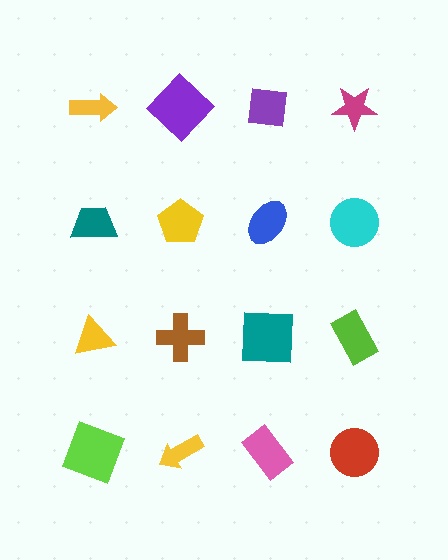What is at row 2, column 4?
A cyan circle.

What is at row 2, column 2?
A yellow pentagon.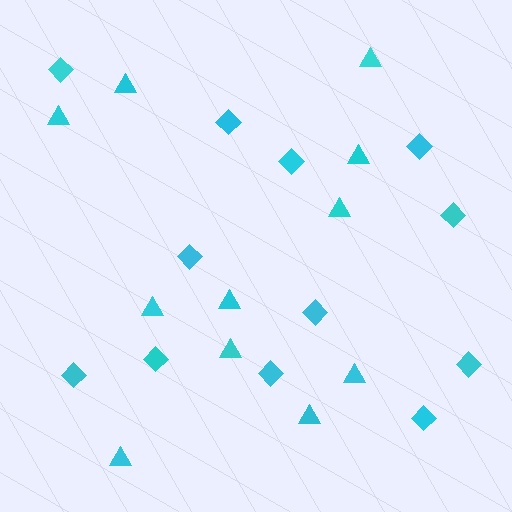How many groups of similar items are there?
There are 2 groups: one group of triangles (11) and one group of diamonds (12).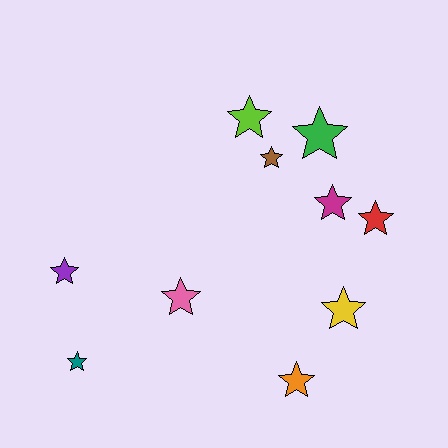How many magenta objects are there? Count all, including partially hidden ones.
There is 1 magenta object.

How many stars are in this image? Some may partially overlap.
There are 10 stars.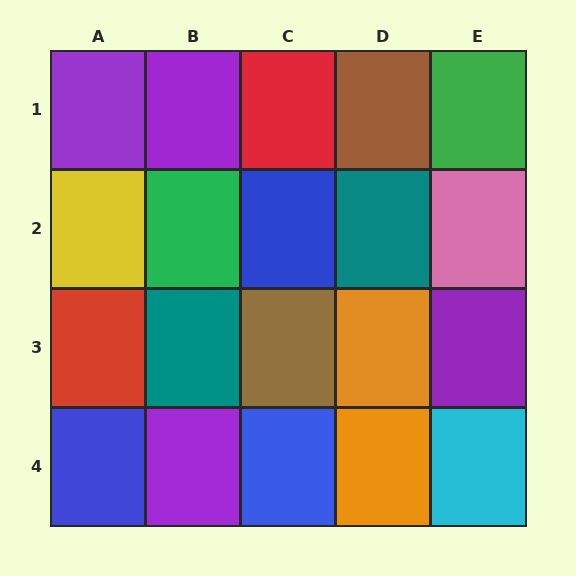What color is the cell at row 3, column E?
Purple.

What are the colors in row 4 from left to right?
Blue, purple, blue, orange, cyan.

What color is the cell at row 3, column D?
Orange.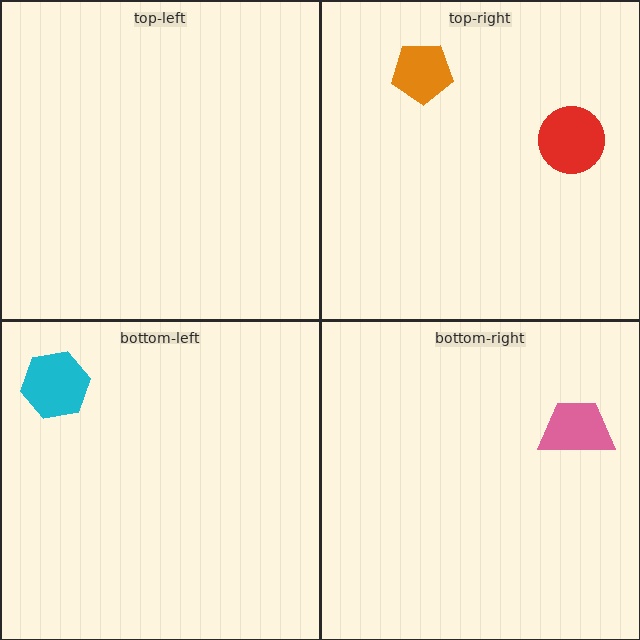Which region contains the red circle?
The top-right region.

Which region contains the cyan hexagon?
The bottom-left region.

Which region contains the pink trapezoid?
The bottom-right region.